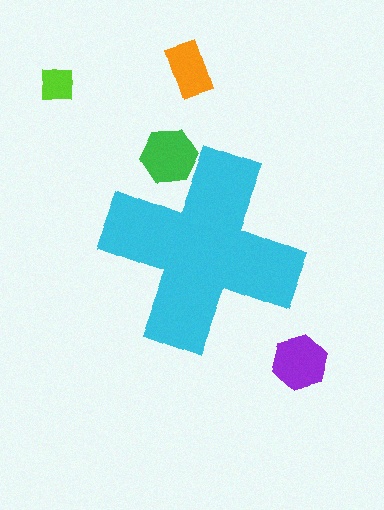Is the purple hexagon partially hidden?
No, the purple hexagon is fully visible.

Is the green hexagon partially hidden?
Yes, the green hexagon is partially hidden behind the cyan cross.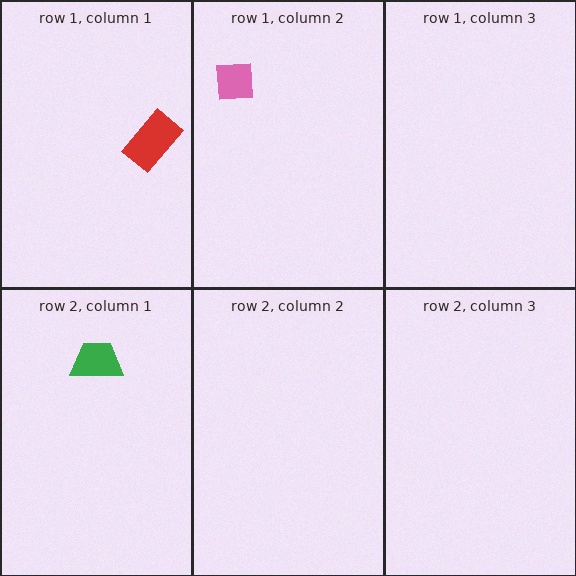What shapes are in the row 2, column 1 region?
The green trapezoid.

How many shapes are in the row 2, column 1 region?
1.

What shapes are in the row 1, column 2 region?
The pink square.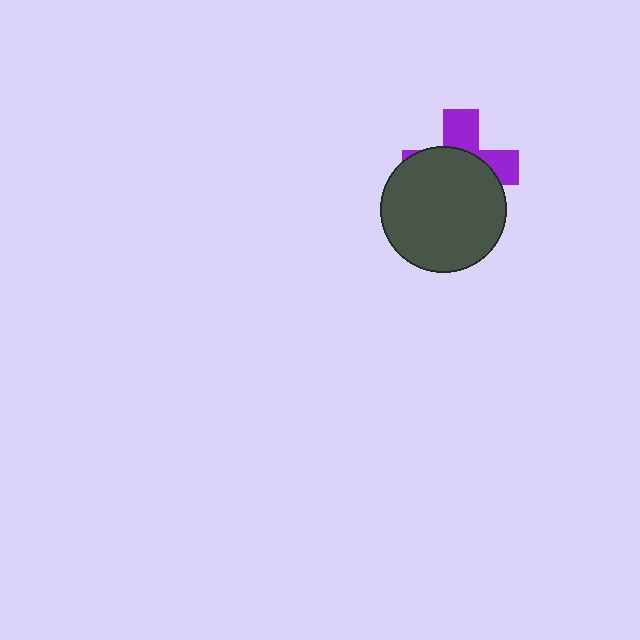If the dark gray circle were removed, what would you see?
You would see the complete purple cross.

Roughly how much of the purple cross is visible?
A small part of it is visible (roughly 37%).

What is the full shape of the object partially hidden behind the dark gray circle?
The partially hidden object is a purple cross.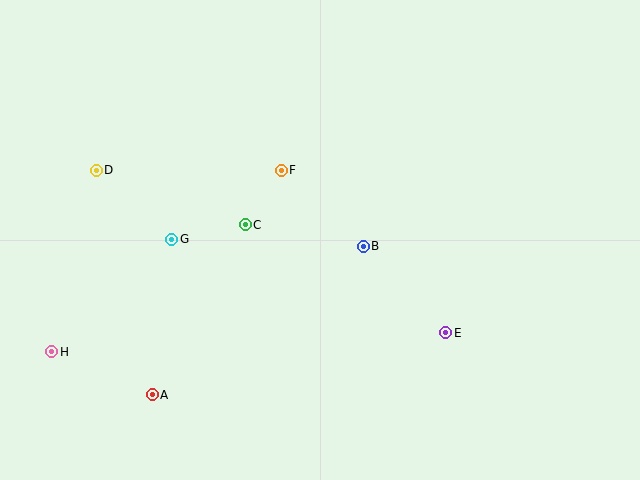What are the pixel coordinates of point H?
Point H is at (52, 352).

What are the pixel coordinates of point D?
Point D is at (96, 170).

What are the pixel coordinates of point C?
Point C is at (245, 225).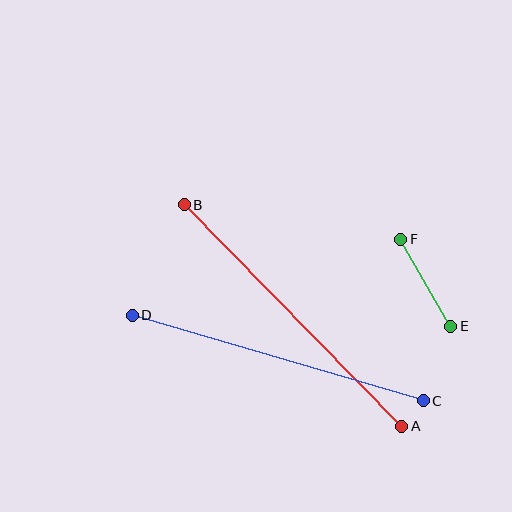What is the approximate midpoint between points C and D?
The midpoint is at approximately (278, 358) pixels.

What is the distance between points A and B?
The distance is approximately 311 pixels.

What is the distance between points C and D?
The distance is approximately 304 pixels.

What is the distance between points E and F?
The distance is approximately 100 pixels.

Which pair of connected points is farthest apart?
Points A and B are farthest apart.